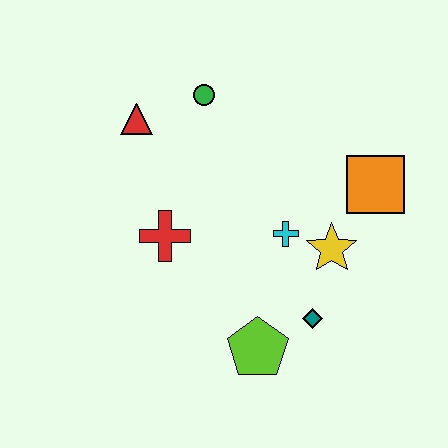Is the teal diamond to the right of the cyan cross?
Yes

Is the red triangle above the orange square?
Yes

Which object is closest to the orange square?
The yellow star is closest to the orange square.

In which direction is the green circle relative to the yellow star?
The green circle is above the yellow star.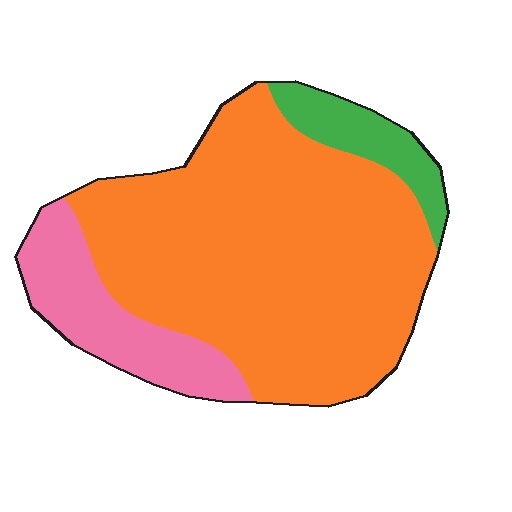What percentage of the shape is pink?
Pink takes up about one sixth (1/6) of the shape.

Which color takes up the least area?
Green, at roughly 10%.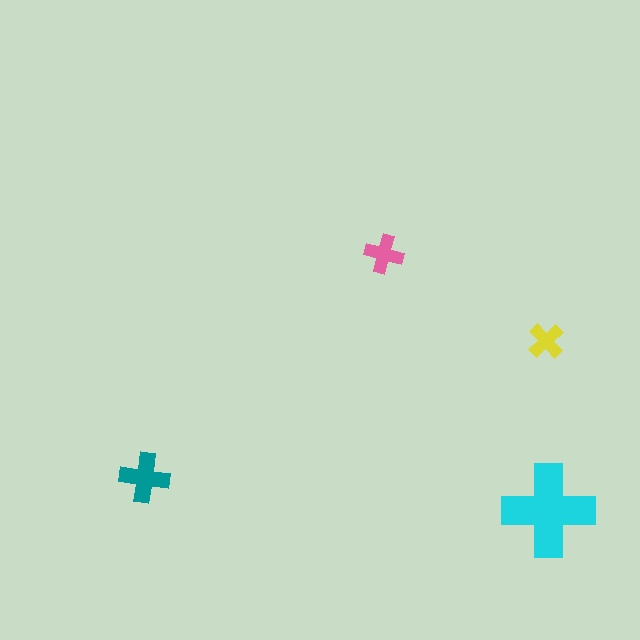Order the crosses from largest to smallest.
the cyan one, the teal one, the pink one, the yellow one.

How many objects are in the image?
There are 4 objects in the image.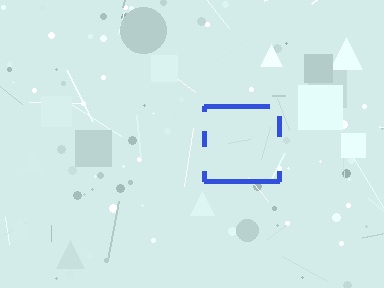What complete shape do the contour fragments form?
The contour fragments form a square.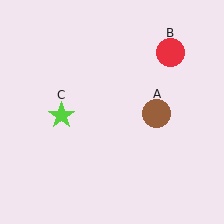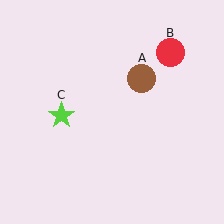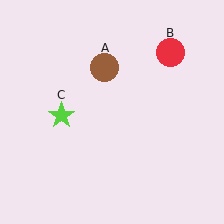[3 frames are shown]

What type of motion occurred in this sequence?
The brown circle (object A) rotated counterclockwise around the center of the scene.